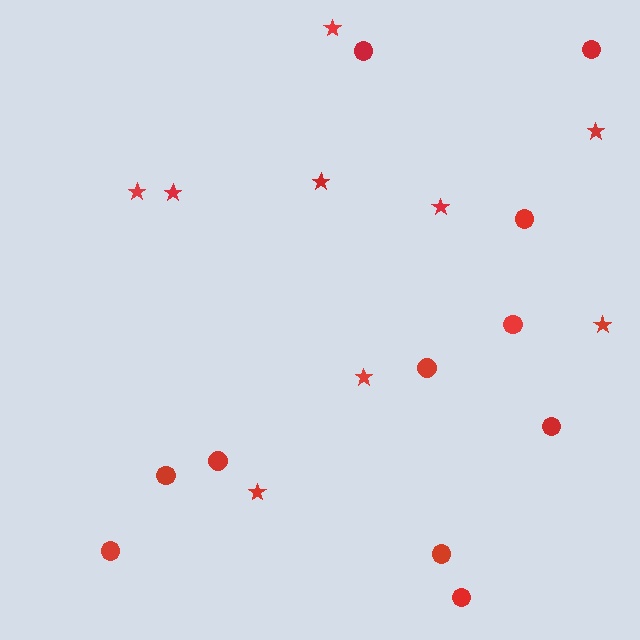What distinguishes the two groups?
There are 2 groups: one group of stars (9) and one group of circles (11).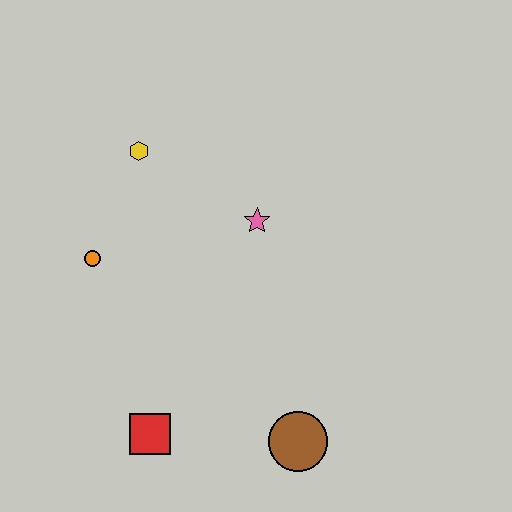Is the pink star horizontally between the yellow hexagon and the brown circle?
Yes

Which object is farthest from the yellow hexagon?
The brown circle is farthest from the yellow hexagon.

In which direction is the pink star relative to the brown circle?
The pink star is above the brown circle.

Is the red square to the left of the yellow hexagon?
No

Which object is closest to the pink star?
The yellow hexagon is closest to the pink star.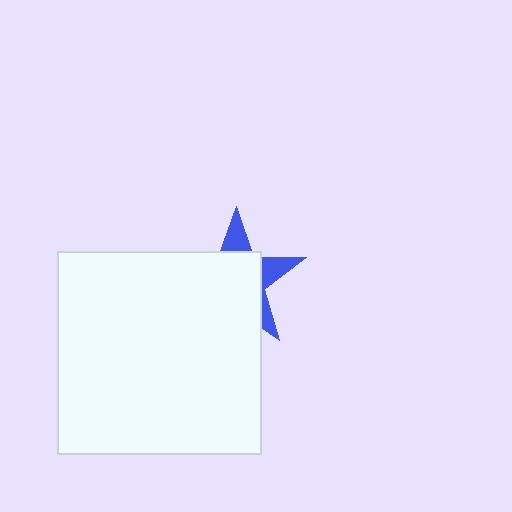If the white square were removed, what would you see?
You would see the complete blue star.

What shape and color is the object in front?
The object in front is a white square.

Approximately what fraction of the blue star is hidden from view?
Roughly 70% of the blue star is hidden behind the white square.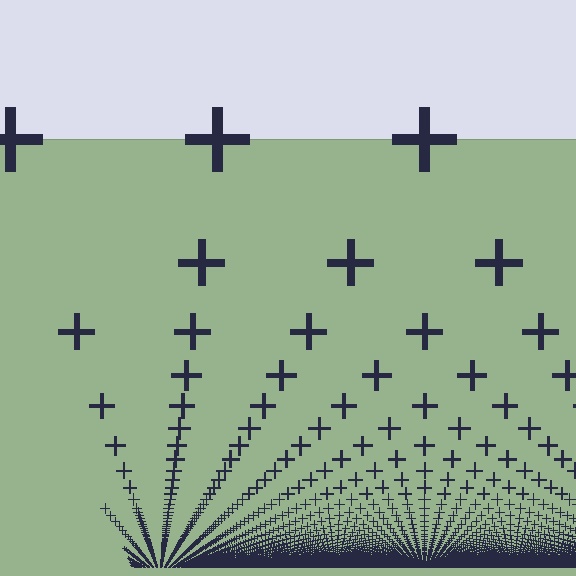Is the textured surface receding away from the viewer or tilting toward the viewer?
The surface appears to tilt toward the viewer. Texture elements get larger and sparser toward the top.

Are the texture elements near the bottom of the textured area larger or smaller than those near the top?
Smaller. The gradient is inverted — elements near the bottom are smaller and denser.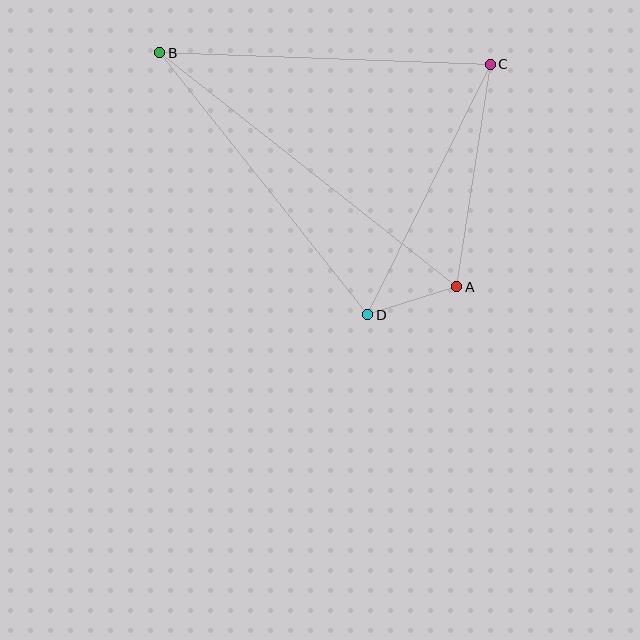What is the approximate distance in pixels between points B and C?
The distance between B and C is approximately 331 pixels.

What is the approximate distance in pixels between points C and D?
The distance between C and D is approximately 279 pixels.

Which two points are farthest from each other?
Points A and B are farthest from each other.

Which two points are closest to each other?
Points A and D are closest to each other.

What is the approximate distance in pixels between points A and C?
The distance between A and C is approximately 225 pixels.